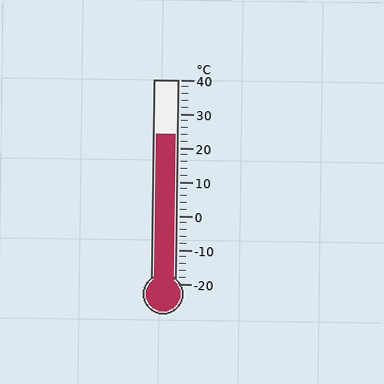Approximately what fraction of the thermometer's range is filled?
The thermometer is filled to approximately 75% of its range.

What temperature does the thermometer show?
The thermometer shows approximately 24°C.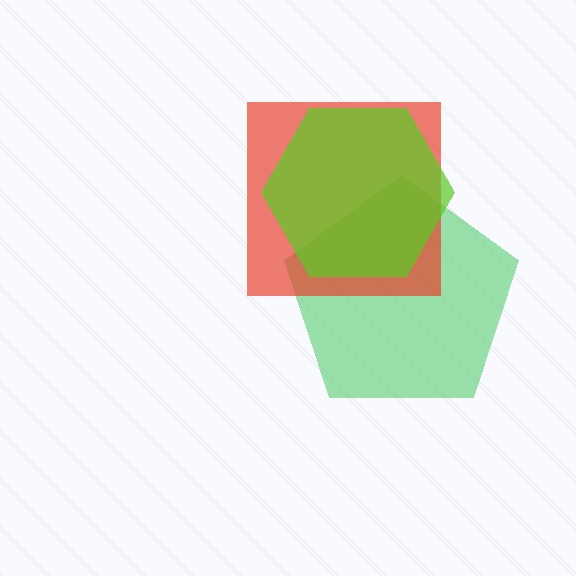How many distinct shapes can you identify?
There are 3 distinct shapes: a green pentagon, a red square, a lime hexagon.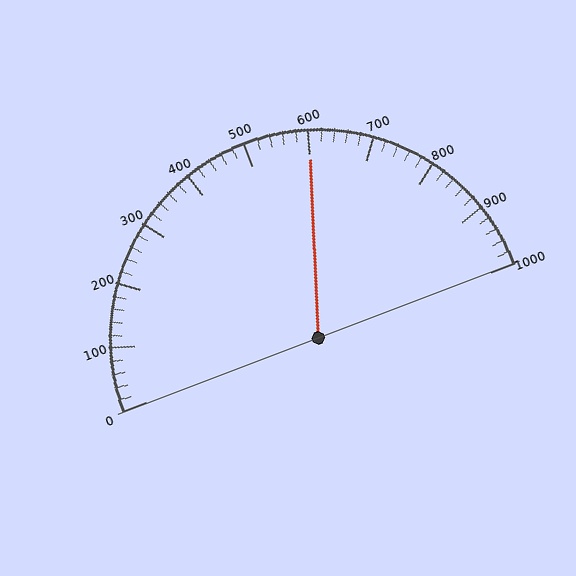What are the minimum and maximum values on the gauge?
The gauge ranges from 0 to 1000.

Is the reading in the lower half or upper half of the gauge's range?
The reading is in the upper half of the range (0 to 1000).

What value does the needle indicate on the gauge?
The needle indicates approximately 600.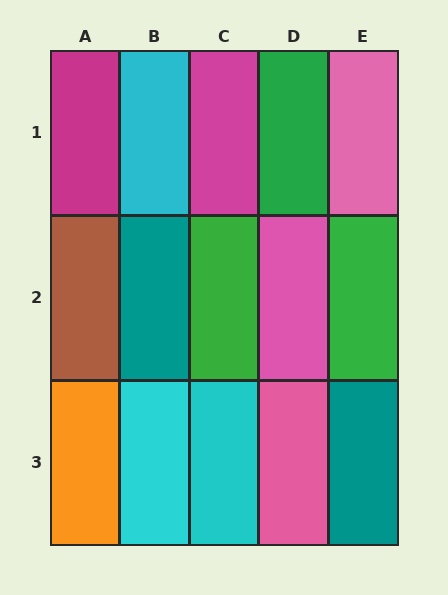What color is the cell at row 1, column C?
Magenta.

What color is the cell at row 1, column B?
Cyan.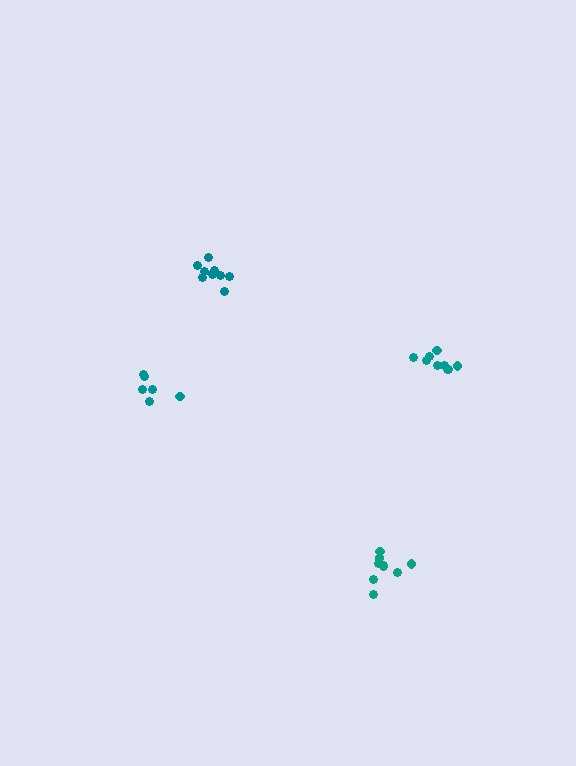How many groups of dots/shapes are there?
There are 4 groups.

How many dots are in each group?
Group 1: 9 dots, Group 2: 9 dots, Group 3: 6 dots, Group 4: 9 dots (33 total).